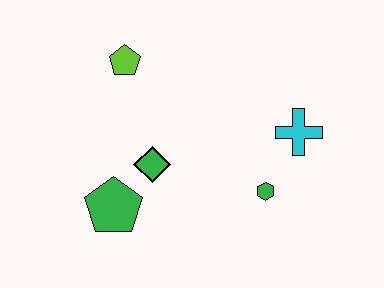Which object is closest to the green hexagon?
The cyan cross is closest to the green hexagon.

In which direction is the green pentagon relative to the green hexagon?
The green pentagon is to the left of the green hexagon.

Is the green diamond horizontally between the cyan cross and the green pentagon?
Yes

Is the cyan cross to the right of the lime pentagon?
Yes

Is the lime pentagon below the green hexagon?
No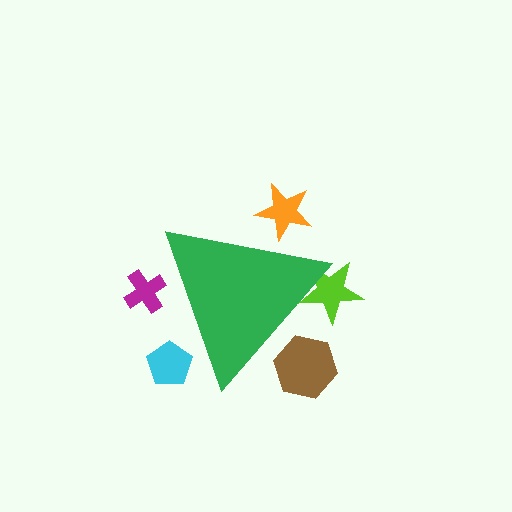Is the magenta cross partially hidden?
Yes, the magenta cross is partially hidden behind the green triangle.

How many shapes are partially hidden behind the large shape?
5 shapes are partially hidden.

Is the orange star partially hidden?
Yes, the orange star is partially hidden behind the green triangle.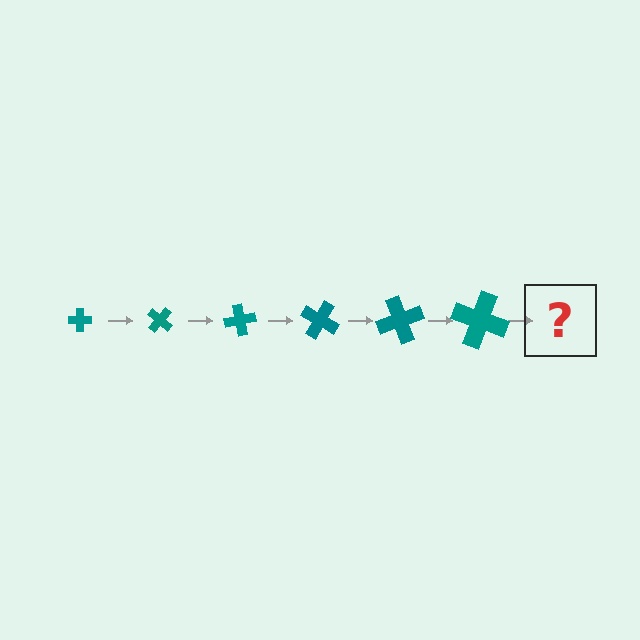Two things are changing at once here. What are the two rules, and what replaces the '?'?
The two rules are that the cross grows larger each step and it rotates 40 degrees each step. The '?' should be a cross, larger than the previous one and rotated 240 degrees from the start.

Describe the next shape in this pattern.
It should be a cross, larger than the previous one and rotated 240 degrees from the start.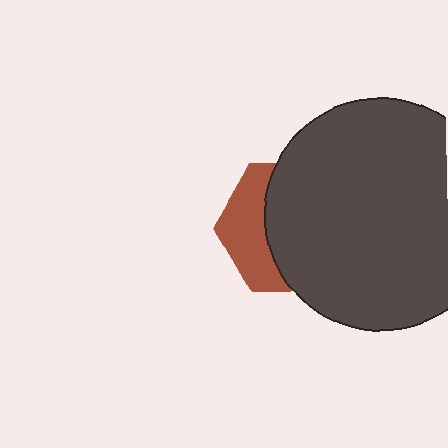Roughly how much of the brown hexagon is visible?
A small part of it is visible (roughly 35%).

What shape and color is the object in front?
The object in front is a dark gray circle.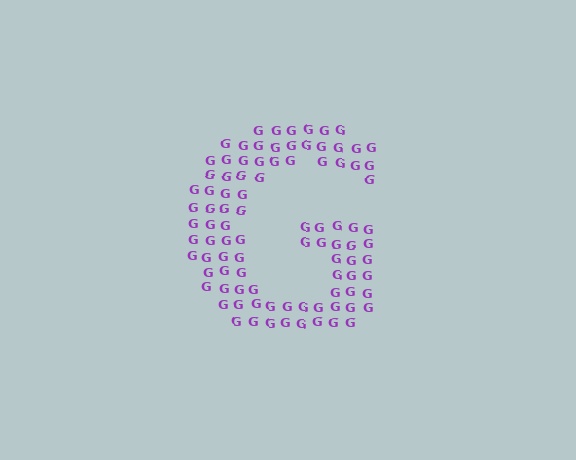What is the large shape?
The large shape is the letter G.